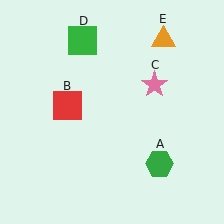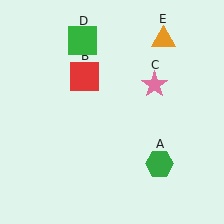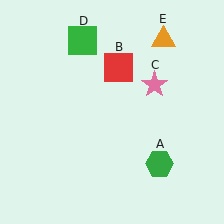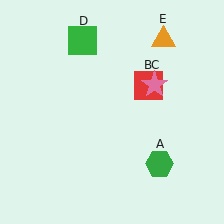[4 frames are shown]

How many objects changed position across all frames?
1 object changed position: red square (object B).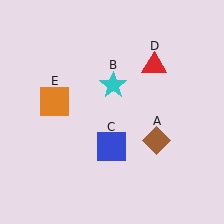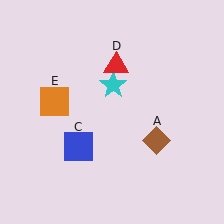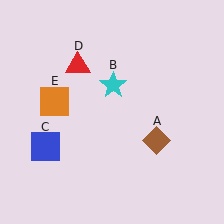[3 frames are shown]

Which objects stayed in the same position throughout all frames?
Brown diamond (object A) and cyan star (object B) and orange square (object E) remained stationary.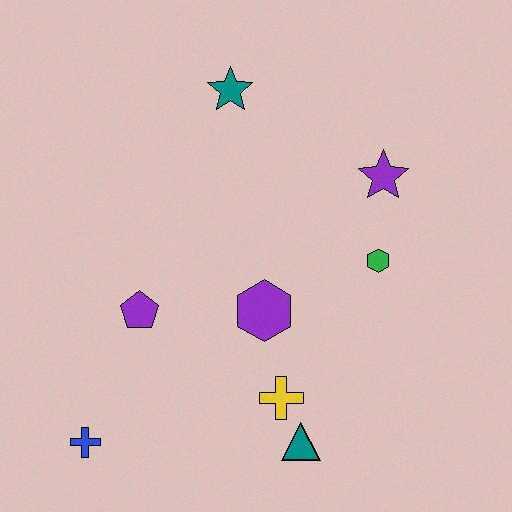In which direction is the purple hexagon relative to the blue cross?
The purple hexagon is to the right of the blue cross.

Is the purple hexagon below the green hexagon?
Yes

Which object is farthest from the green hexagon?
The blue cross is farthest from the green hexagon.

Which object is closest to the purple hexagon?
The yellow cross is closest to the purple hexagon.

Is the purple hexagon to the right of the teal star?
Yes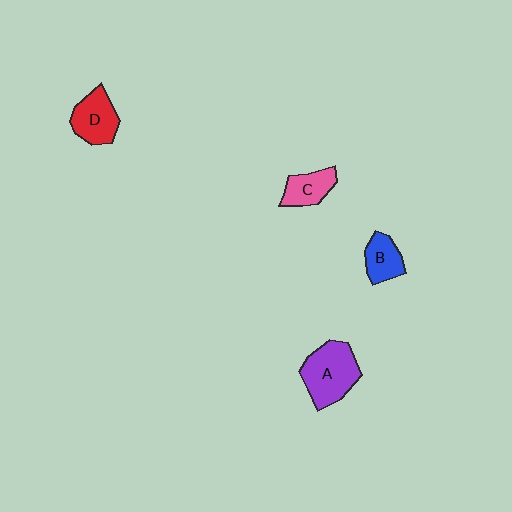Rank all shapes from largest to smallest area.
From largest to smallest: A (purple), D (red), C (pink), B (blue).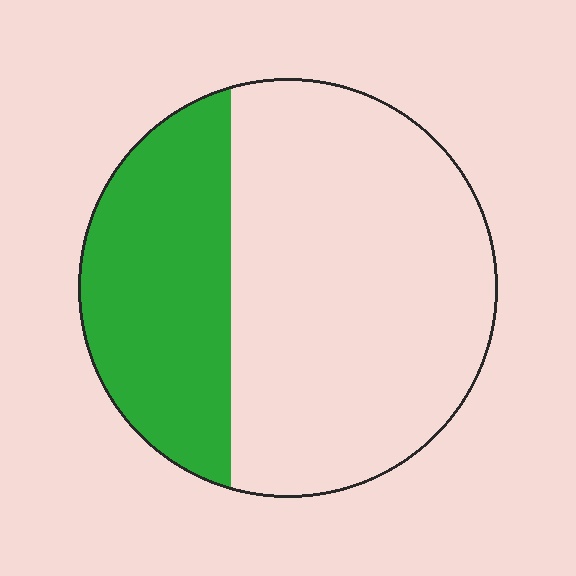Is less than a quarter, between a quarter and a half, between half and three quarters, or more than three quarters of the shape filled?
Between a quarter and a half.